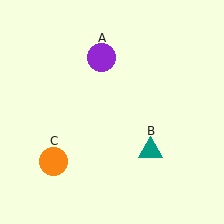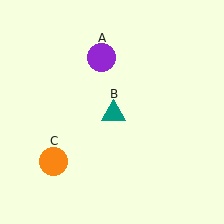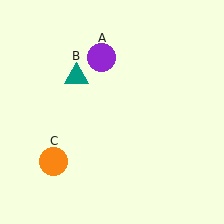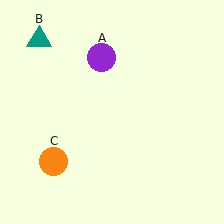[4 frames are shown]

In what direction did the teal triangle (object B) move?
The teal triangle (object B) moved up and to the left.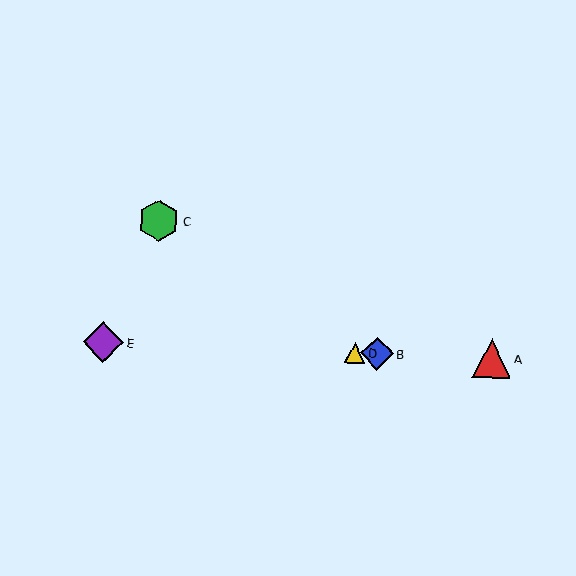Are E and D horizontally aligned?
Yes, both are at y≈342.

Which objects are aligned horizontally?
Objects A, B, D, E are aligned horizontally.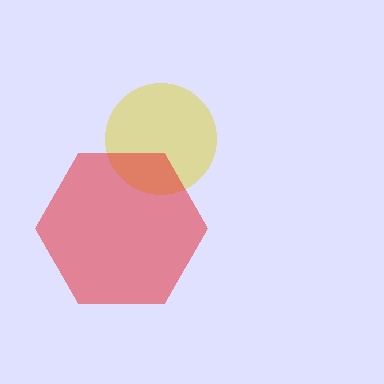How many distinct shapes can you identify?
There are 2 distinct shapes: a yellow circle, a red hexagon.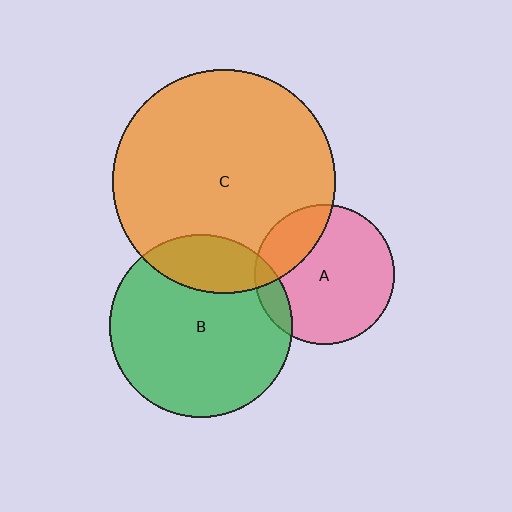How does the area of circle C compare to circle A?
Approximately 2.6 times.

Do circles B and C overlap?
Yes.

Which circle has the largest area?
Circle C (orange).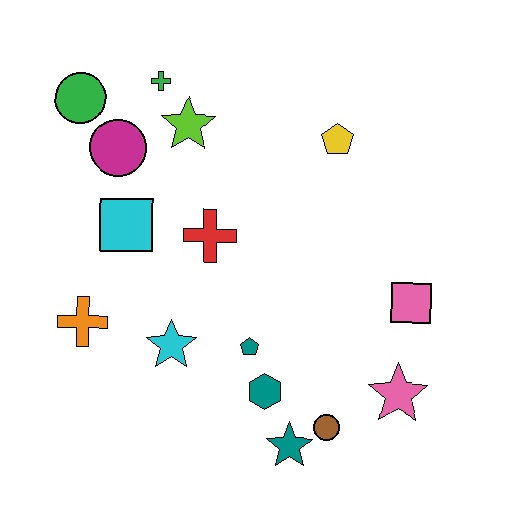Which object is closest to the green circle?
The magenta circle is closest to the green circle.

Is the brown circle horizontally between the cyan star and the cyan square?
No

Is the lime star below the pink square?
No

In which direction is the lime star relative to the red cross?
The lime star is above the red cross.